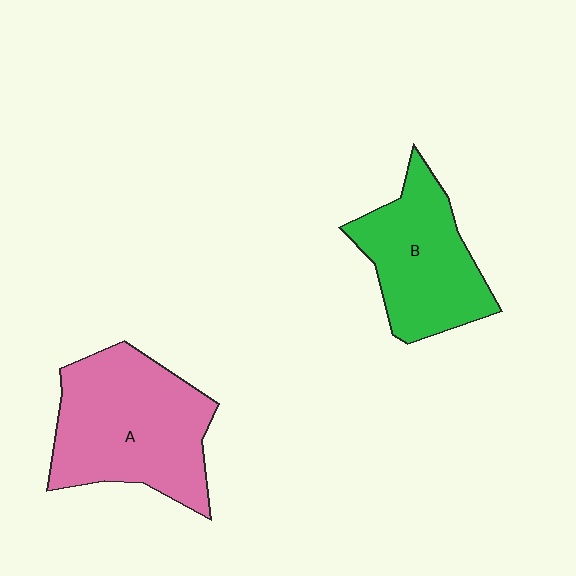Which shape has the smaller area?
Shape B (green).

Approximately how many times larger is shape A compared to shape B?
Approximately 1.3 times.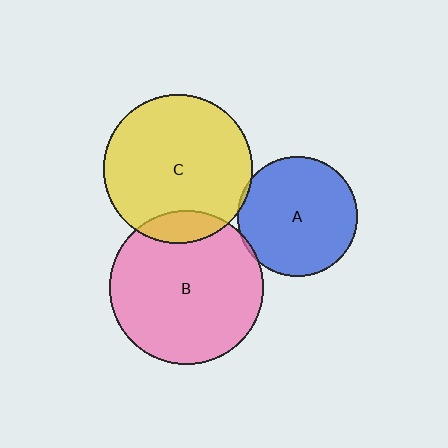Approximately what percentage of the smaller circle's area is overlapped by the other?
Approximately 5%.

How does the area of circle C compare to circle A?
Approximately 1.5 times.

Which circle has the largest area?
Circle B (pink).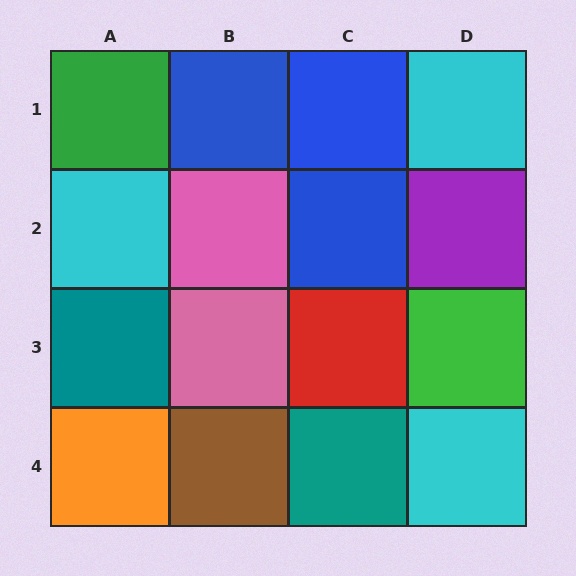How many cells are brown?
1 cell is brown.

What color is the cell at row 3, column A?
Teal.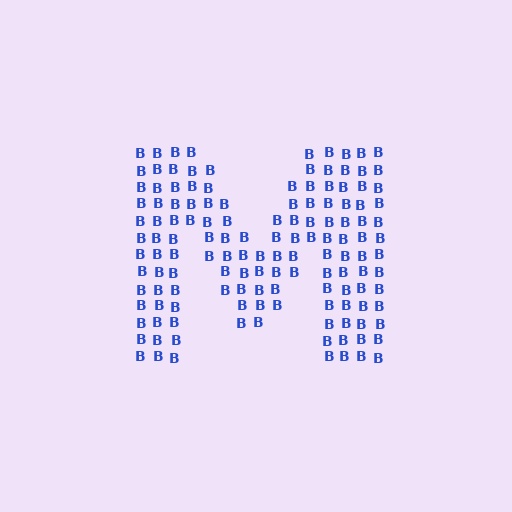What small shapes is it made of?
It is made of small letter B's.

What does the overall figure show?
The overall figure shows the letter M.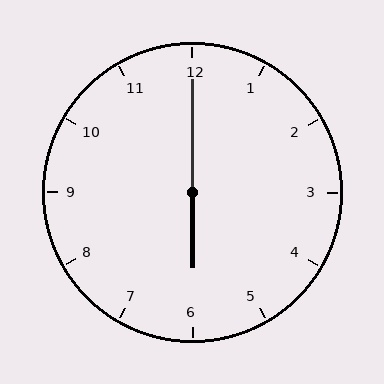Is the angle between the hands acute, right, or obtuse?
It is obtuse.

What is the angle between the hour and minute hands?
Approximately 180 degrees.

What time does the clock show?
6:00.